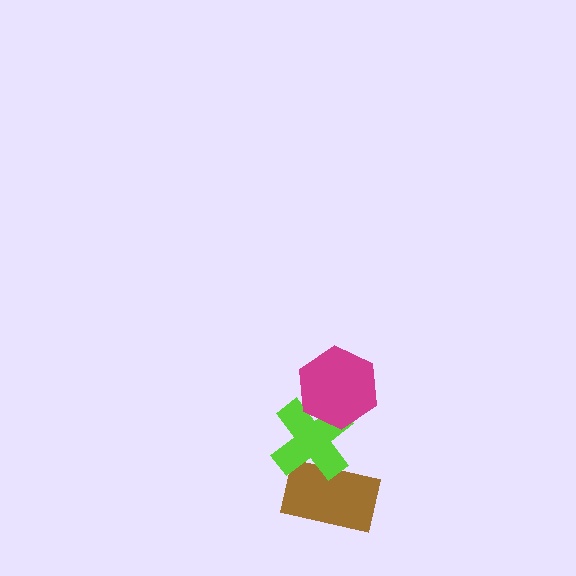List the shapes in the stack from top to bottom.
From top to bottom: the magenta hexagon, the lime cross, the brown rectangle.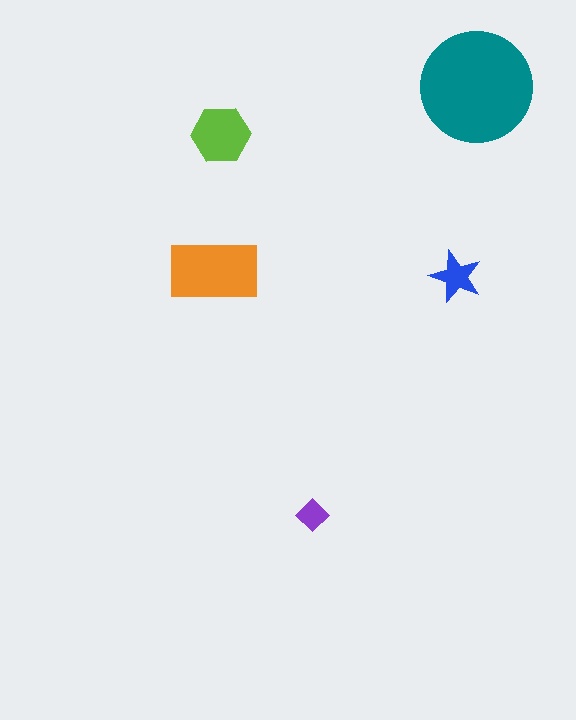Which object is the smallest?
The purple diamond.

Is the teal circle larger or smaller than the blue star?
Larger.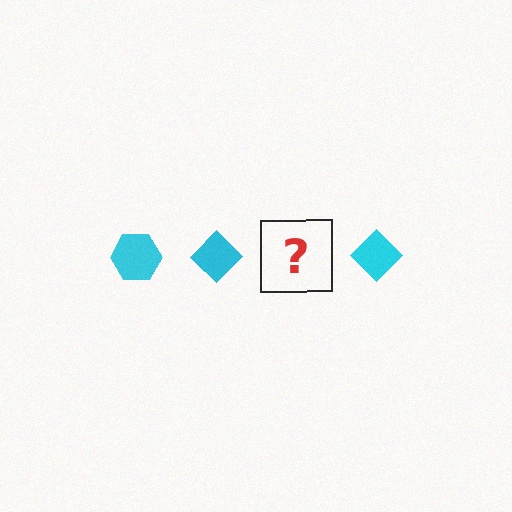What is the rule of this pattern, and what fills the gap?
The rule is that the pattern cycles through hexagon, diamond shapes in cyan. The gap should be filled with a cyan hexagon.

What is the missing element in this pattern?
The missing element is a cyan hexagon.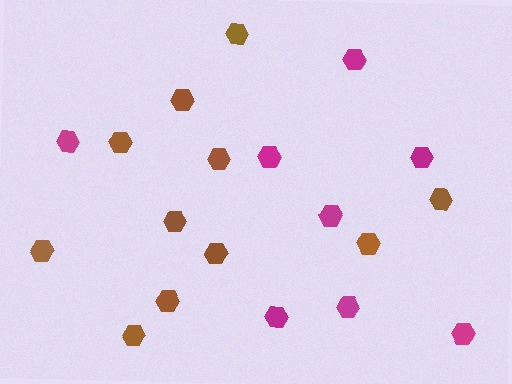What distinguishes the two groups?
There are 2 groups: one group of brown hexagons (11) and one group of magenta hexagons (8).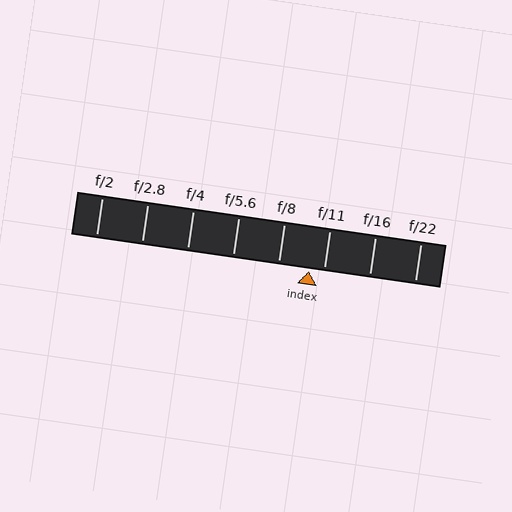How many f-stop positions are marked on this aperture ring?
There are 8 f-stop positions marked.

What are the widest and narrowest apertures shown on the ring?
The widest aperture shown is f/2 and the narrowest is f/22.